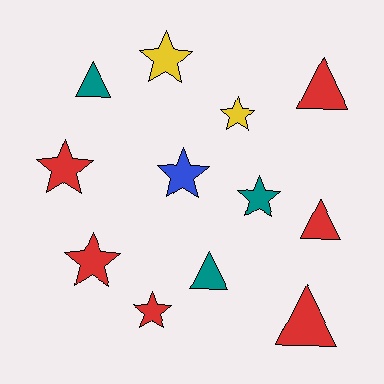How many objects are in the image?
There are 12 objects.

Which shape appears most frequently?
Star, with 7 objects.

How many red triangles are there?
There are 3 red triangles.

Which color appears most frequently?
Red, with 6 objects.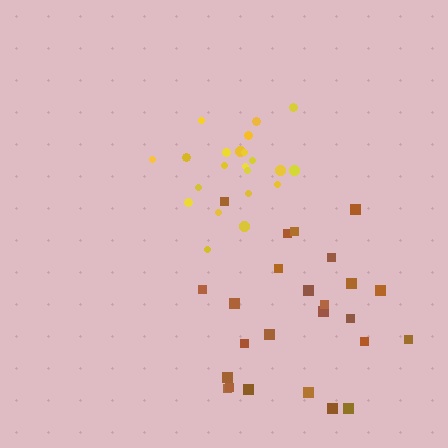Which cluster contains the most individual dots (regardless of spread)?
Brown (25).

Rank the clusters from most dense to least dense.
yellow, brown.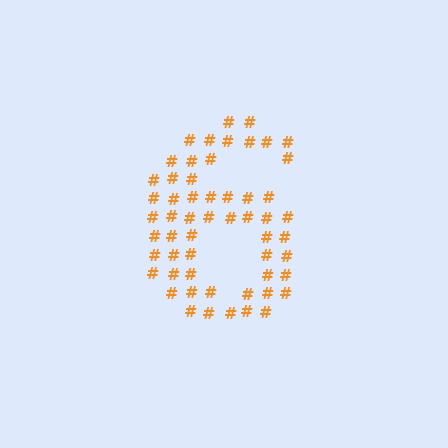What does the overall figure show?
The overall figure shows the digit 6.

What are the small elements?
The small elements are hash symbols.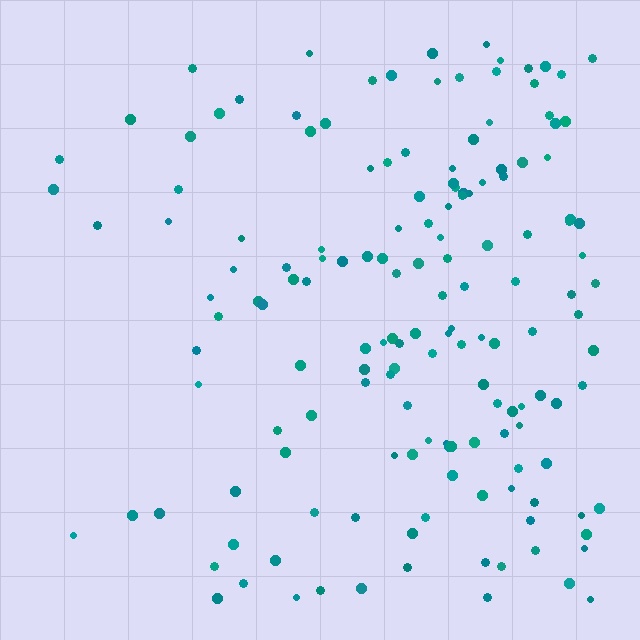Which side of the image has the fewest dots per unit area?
The left.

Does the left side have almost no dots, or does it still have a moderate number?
Still a moderate number, just noticeably fewer than the right.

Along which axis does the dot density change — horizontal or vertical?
Horizontal.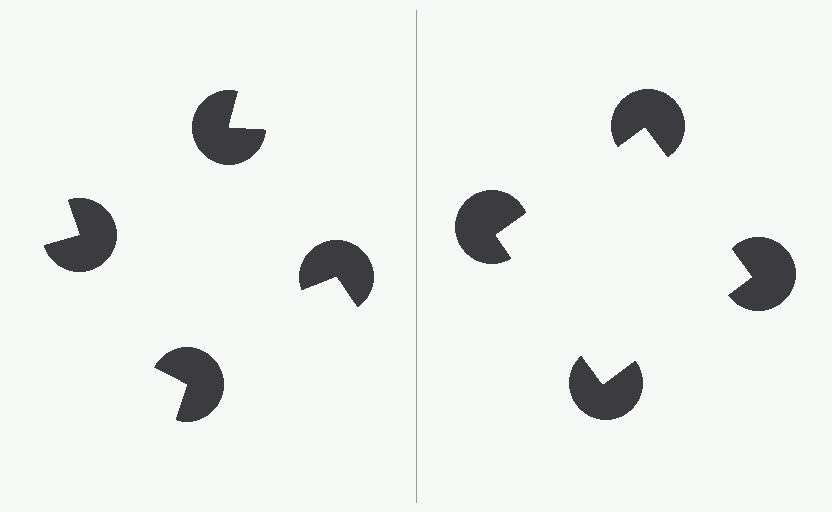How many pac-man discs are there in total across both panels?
8 — 4 on each side.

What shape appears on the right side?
An illusory square.